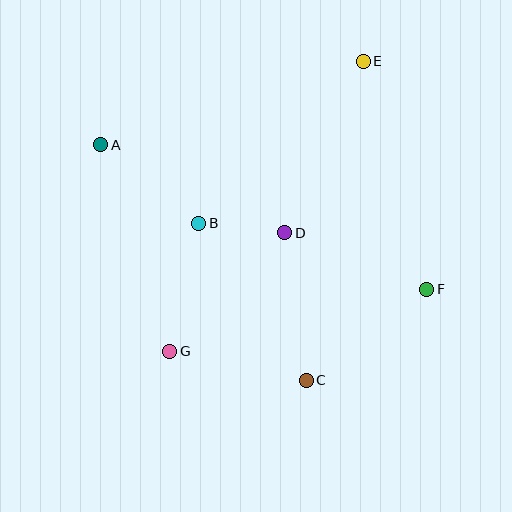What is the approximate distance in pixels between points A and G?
The distance between A and G is approximately 218 pixels.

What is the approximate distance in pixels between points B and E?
The distance between B and E is approximately 231 pixels.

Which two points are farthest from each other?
Points A and F are farthest from each other.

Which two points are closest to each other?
Points B and D are closest to each other.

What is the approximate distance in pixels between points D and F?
The distance between D and F is approximately 153 pixels.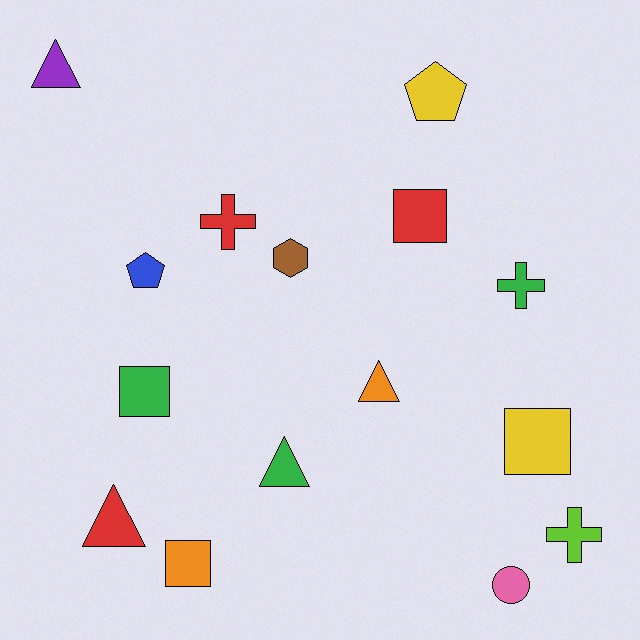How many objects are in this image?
There are 15 objects.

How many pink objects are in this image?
There is 1 pink object.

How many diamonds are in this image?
There are no diamonds.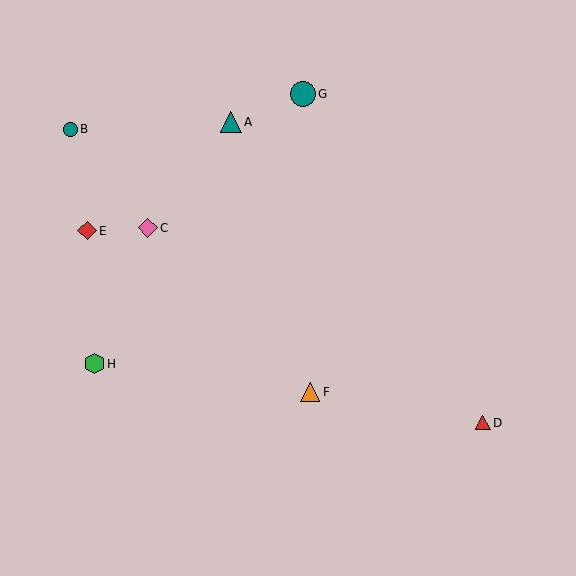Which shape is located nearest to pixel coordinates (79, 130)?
The teal circle (labeled B) at (70, 129) is nearest to that location.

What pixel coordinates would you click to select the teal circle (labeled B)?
Click at (70, 129) to select the teal circle B.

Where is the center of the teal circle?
The center of the teal circle is at (303, 94).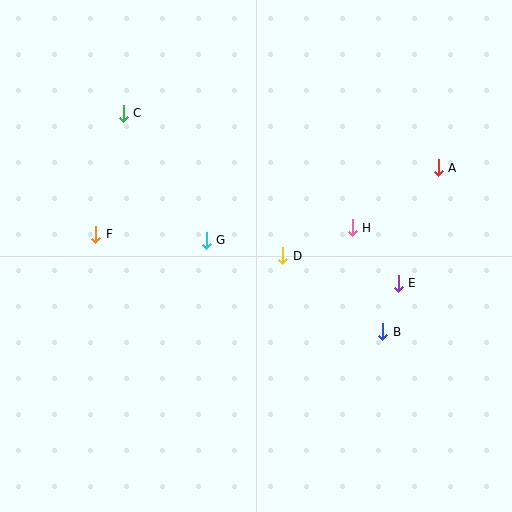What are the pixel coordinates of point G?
Point G is at (206, 240).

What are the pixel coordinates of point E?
Point E is at (398, 283).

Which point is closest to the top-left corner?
Point C is closest to the top-left corner.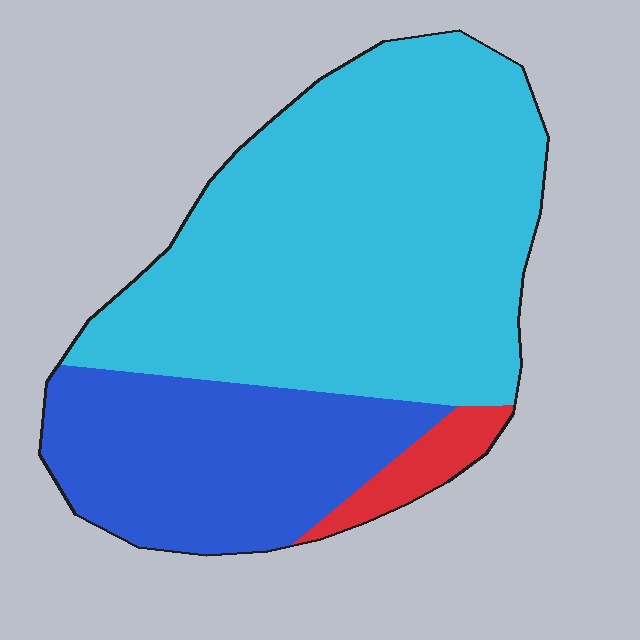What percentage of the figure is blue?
Blue takes up about one third (1/3) of the figure.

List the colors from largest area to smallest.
From largest to smallest: cyan, blue, red.